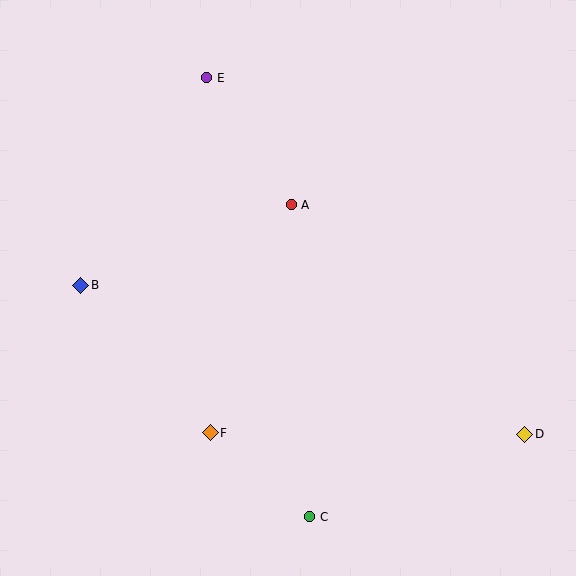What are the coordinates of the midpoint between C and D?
The midpoint between C and D is at (417, 476).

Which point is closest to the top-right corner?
Point A is closest to the top-right corner.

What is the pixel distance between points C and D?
The distance between C and D is 231 pixels.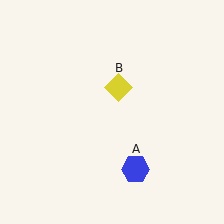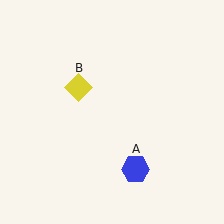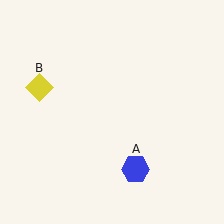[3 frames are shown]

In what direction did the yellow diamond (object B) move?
The yellow diamond (object B) moved left.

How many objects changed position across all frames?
1 object changed position: yellow diamond (object B).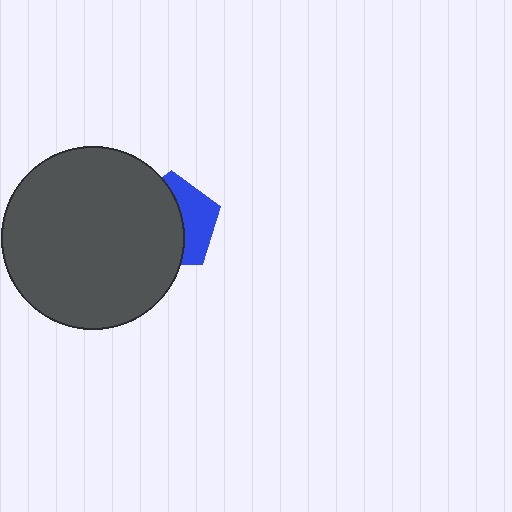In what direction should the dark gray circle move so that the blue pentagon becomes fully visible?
The dark gray circle should move left. That is the shortest direction to clear the overlap and leave the blue pentagon fully visible.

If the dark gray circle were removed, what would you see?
You would see the complete blue pentagon.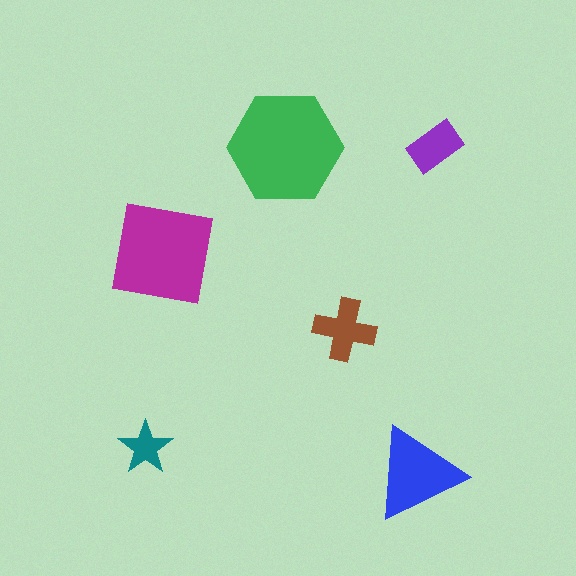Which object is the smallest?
The teal star.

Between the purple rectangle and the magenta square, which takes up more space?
The magenta square.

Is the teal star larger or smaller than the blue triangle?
Smaller.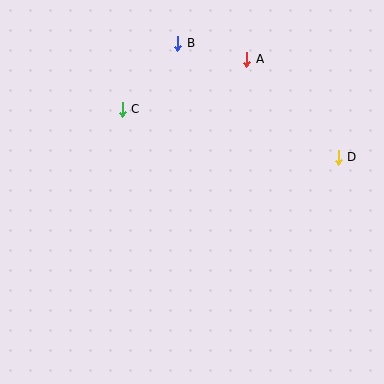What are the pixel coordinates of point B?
Point B is at (178, 43).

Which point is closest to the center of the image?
Point C at (122, 109) is closest to the center.